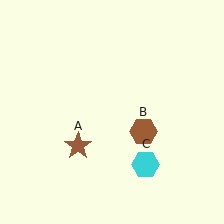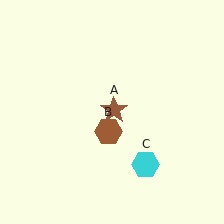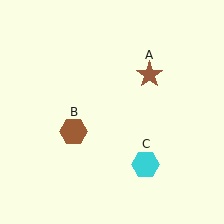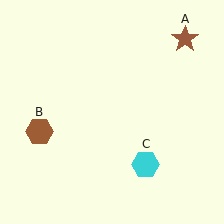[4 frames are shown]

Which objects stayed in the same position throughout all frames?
Cyan hexagon (object C) remained stationary.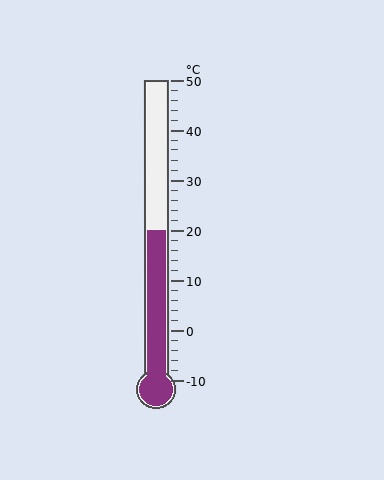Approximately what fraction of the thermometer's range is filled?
The thermometer is filled to approximately 50% of its range.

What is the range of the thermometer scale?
The thermometer scale ranges from -10°C to 50°C.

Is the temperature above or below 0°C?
The temperature is above 0°C.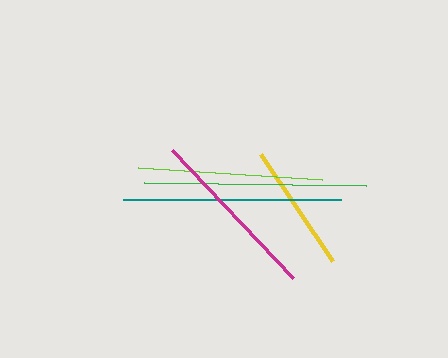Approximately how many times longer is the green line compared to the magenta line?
The green line is approximately 1.3 times the length of the magenta line.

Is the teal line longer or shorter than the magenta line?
The teal line is longer than the magenta line.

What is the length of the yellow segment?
The yellow segment is approximately 129 pixels long.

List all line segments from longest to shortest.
From longest to shortest: green, teal, lime, magenta, yellow.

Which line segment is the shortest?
The yellow line is the shortest at approximately 129 pixels.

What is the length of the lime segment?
The lime segment is approximately 184 pixels long.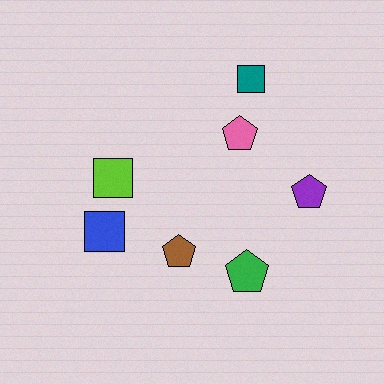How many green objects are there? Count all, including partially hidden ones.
There is 1 green object.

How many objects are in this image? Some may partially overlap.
There are 7 objects.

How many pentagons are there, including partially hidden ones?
There are 4 pentagons.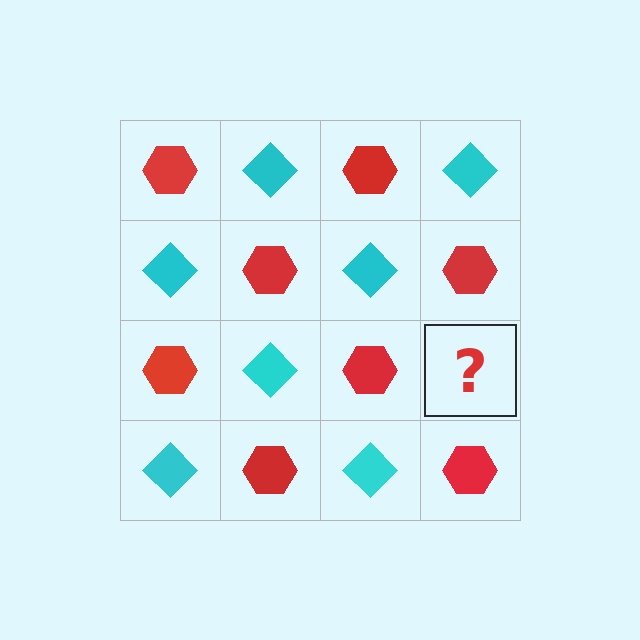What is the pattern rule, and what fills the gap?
The rule is that it alternates red hexagon and cyan diamond in a checkerboard pattern. The gap should be filled with a cyan diamond.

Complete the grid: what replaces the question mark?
The question mark should be replaced with a cyan diamond.